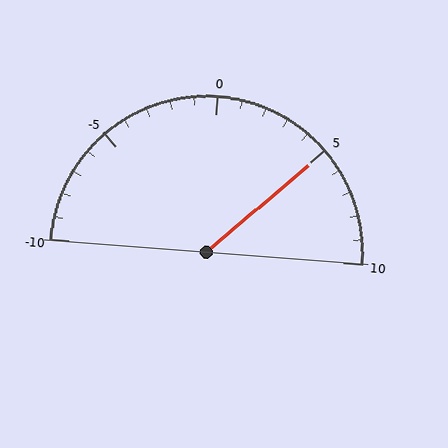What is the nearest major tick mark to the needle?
The nearest major tick mark is 5.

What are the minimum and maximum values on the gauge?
The gauge ranges from -10 to 10.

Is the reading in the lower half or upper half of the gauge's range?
The reading is in the upper half of the range (-10 to 10).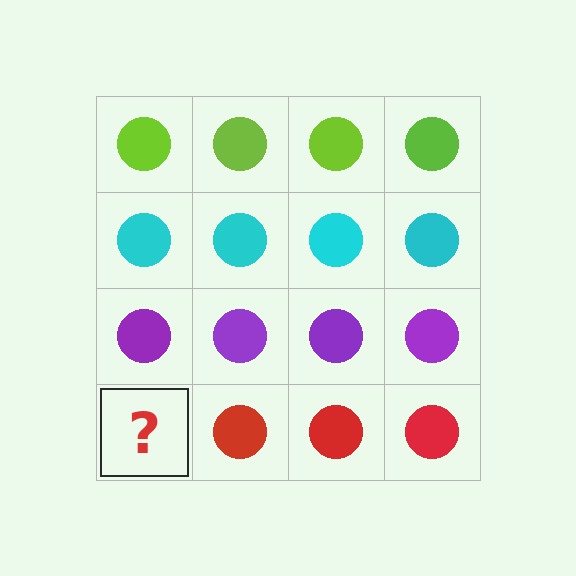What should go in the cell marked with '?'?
The missing cell should contain a red circle.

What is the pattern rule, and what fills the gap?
The rule is that each row has a consistent color. The gap should be filled with a red circle.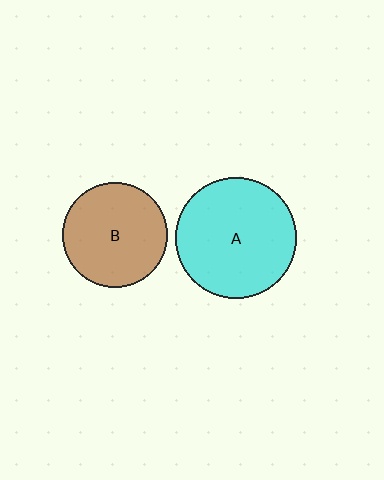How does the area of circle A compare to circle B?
Approximately 1.3 times.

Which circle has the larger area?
Circle A (cyan).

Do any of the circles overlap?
No, none of the circles overlap.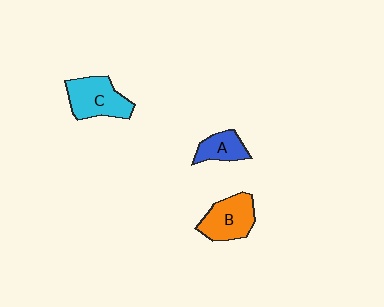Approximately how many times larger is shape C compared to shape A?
Approximately 1.7 times.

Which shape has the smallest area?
Shape A (blue).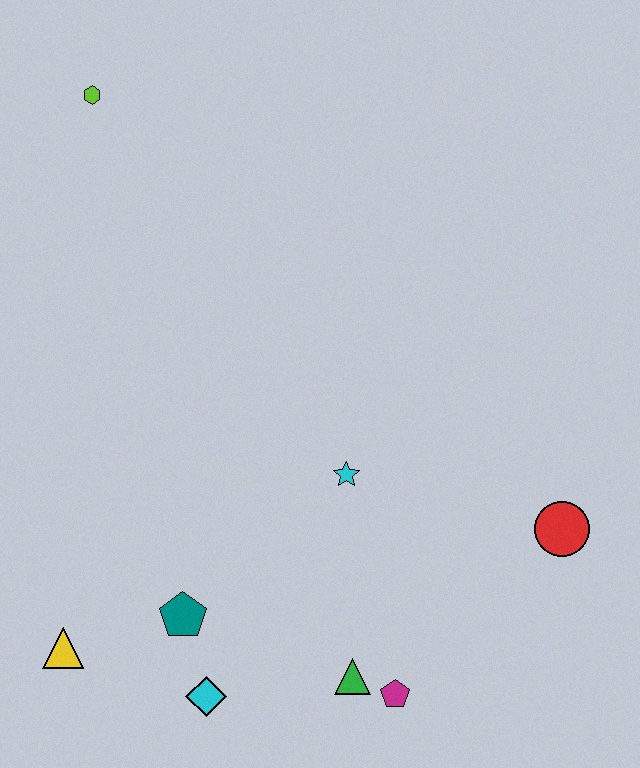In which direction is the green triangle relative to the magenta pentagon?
The green triangle is to the left of the magenta pentagon.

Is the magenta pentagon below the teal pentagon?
Yes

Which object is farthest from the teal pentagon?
The lime hexagon is farthest from the teal pentagon.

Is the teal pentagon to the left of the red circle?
Yes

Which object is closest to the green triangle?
The magenta pentagon is closest to the green triangle.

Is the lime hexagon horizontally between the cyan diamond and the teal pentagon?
No